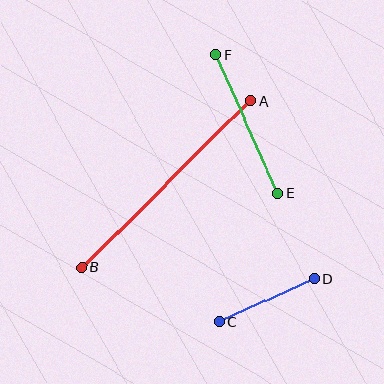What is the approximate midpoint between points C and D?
The midpoint is at approximately (267, 300) pixels.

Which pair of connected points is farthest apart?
Points A and B are farthest apart.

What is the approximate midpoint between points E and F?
The midpoint is at approximately (247, 124) pixels.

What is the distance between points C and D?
The distance is approximately 105 pixels.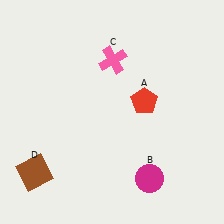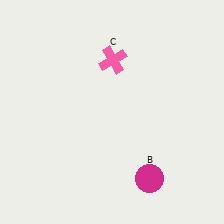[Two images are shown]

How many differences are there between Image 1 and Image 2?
There are 2 differences between the two images.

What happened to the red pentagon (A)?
The red pentagon (A) was removed in Image 2. It was in the top-right area of Image 1.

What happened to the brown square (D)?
The brown square (D) was removed in Image 2. It was in the bottom-left area of Image 1.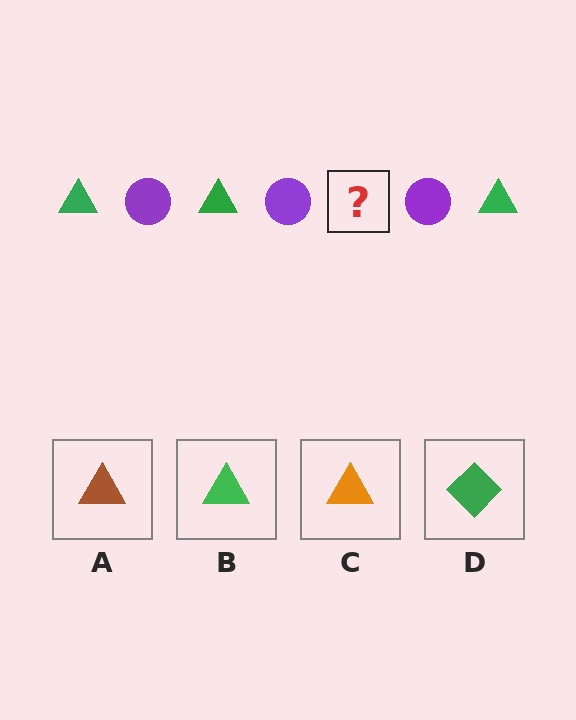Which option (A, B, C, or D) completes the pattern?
B.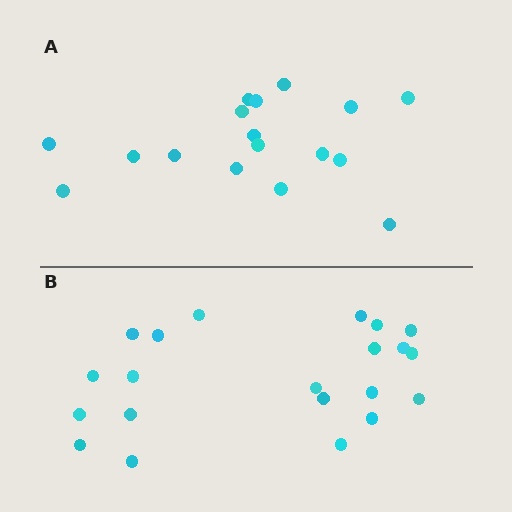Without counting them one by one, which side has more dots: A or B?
Region B (the bottom region) has more dots.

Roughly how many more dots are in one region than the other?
Region B has about 4 more dots than region A.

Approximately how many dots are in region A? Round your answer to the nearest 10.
About 20 dots. (The exact count is 17, which rounds to 20.)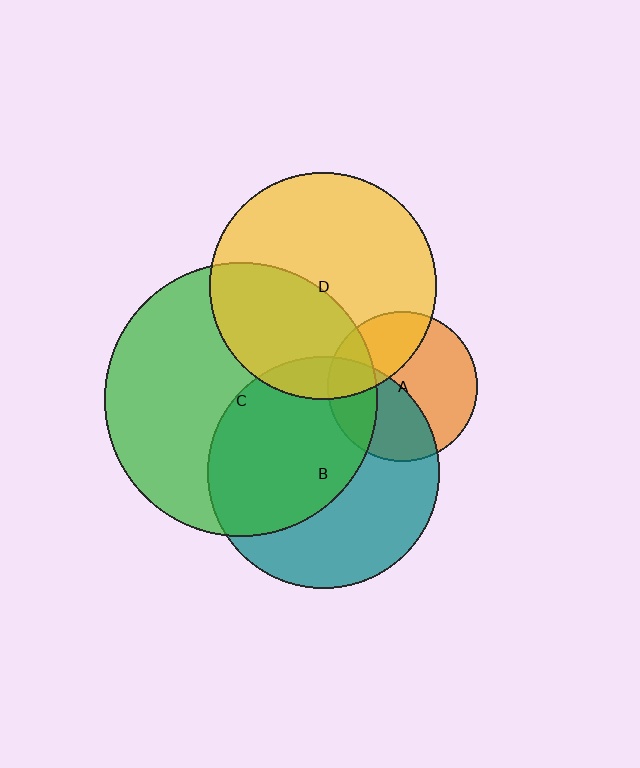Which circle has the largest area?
Circle C (green).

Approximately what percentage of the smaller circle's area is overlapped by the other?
Approximately 40%.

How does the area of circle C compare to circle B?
Approximately 1.4 times.